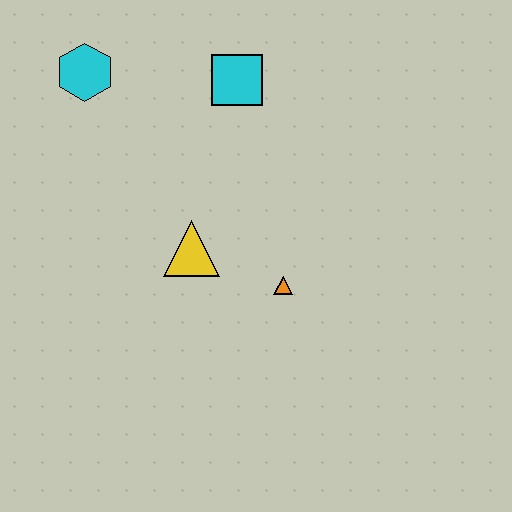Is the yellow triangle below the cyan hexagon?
Yes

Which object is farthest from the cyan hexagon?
The orange triangle is farthest from the cyan hexagon.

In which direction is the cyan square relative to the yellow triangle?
The cyan square is above the yellow triangle.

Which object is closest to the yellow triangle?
The orange triangle is closest to the yellow triangle.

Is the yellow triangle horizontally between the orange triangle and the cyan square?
No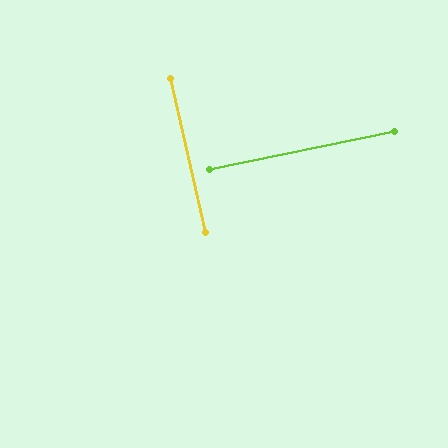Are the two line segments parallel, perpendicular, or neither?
Perpendicular — they meet at approximately 89°.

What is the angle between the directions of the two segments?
Approximately 89 degrees.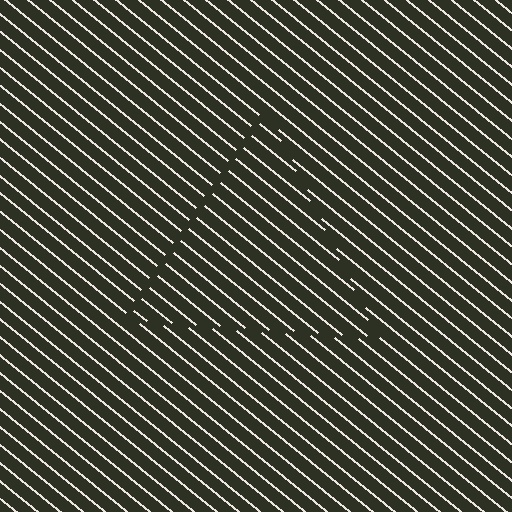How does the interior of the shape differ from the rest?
The interior of the shape contains the same grating, shifted by half a period — the contour is defined by the phase discontinuity where line-ends from the inner and outer gratings abut.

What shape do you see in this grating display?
An illusory triangle. The interior of the shape contains the same grating, shifted by half a period — the contour is defined by the phase discontinuity where line-ends from the inner and outer gratings abut.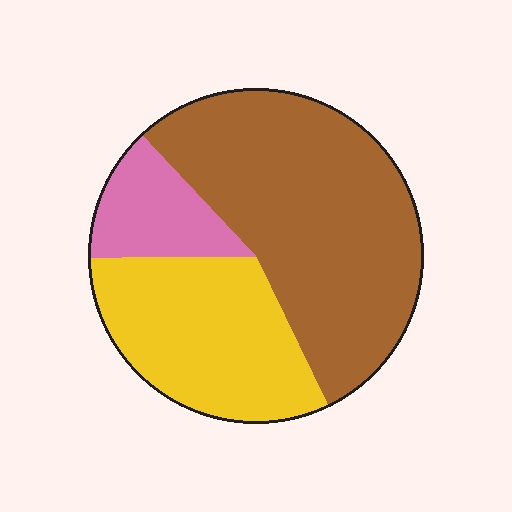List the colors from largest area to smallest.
From largest to smallest: brown, yellow, pink.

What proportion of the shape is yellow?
Yellow covers 32% of the shape.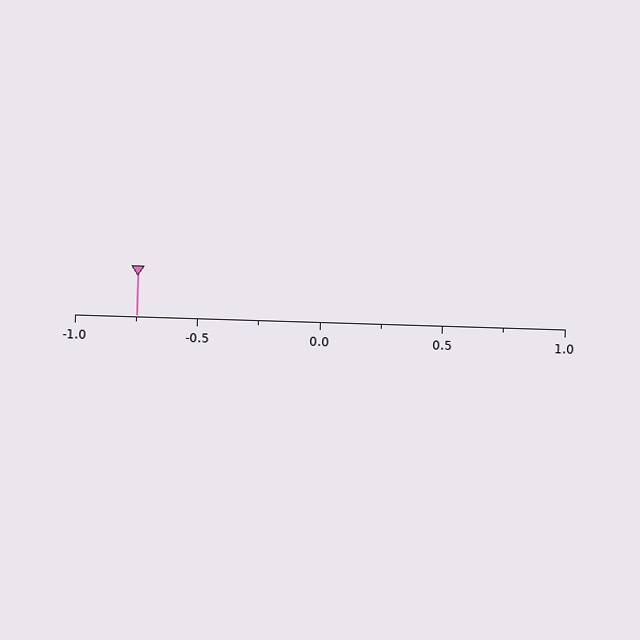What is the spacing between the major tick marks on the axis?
The major ticks are spaced 0.5 apart.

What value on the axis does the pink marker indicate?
The marker indicates approximately -0.75.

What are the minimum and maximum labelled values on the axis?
The axis runs from -1.0 to 1.0.